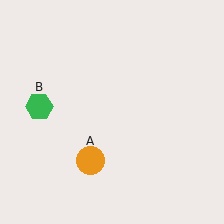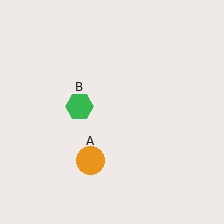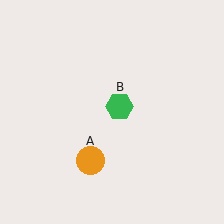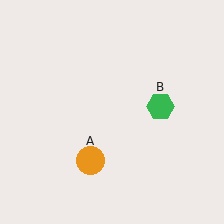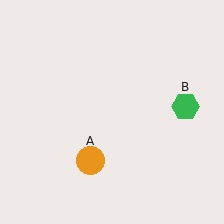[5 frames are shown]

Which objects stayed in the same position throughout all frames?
Orange circle (object A) remained stationary.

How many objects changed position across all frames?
1 object changed position: green hexagon (object B).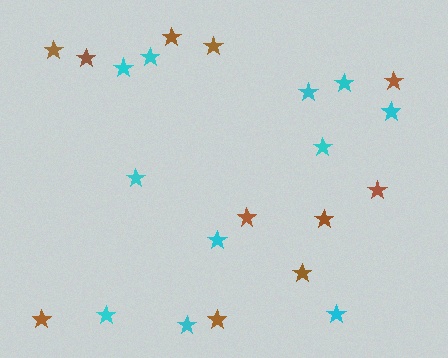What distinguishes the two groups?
There are 2 groups: one group of cyan stars (11) and one group of brown stars (11).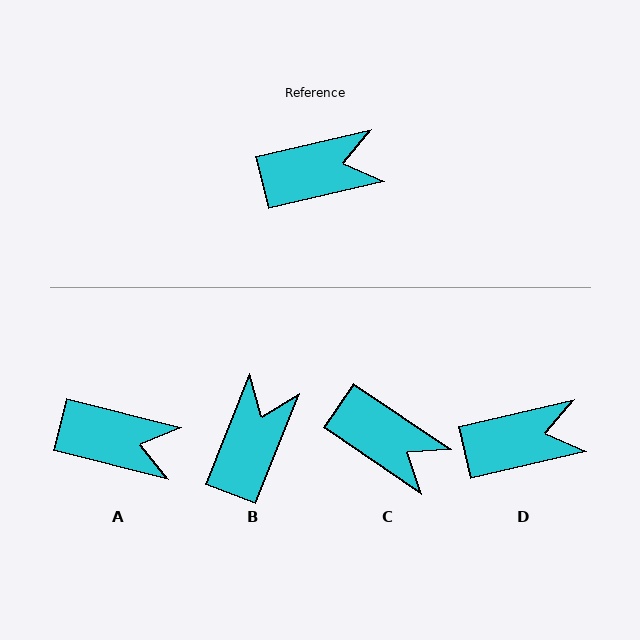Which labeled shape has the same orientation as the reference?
D.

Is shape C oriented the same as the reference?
No, it is off by about 47 degrees.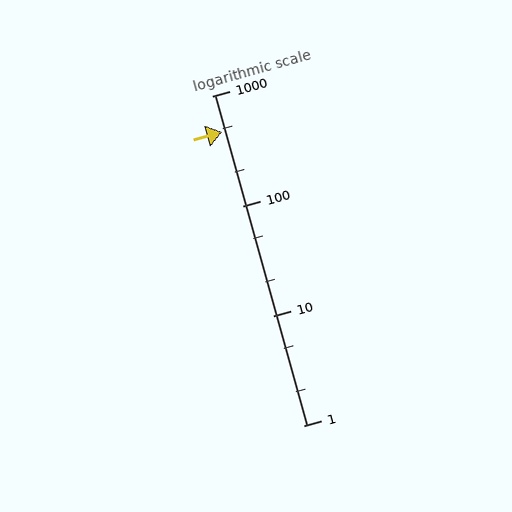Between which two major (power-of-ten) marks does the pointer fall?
The pointer is between 100 and 1000.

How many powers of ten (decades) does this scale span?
The scale spans 3 decades, from 1 to 1000.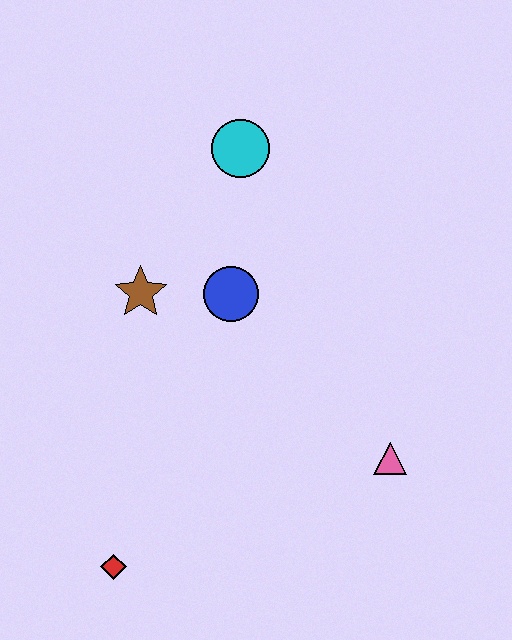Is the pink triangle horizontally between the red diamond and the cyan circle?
No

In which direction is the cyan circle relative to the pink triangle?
The cyan circle is above the pink triangle.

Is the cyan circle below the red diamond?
No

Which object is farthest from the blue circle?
The red diamond is farthest from the blue circle.